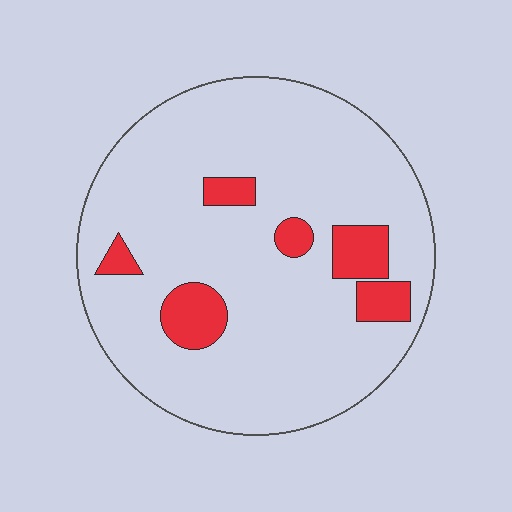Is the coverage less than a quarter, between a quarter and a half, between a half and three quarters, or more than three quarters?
Less than a quarter.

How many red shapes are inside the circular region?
6.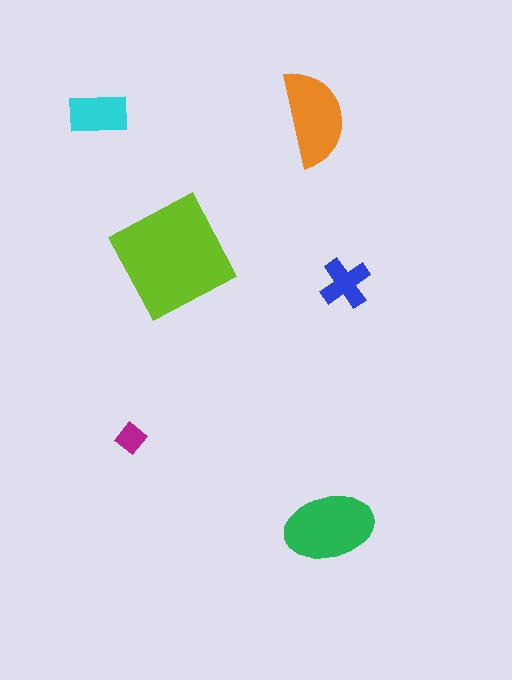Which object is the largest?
The lime square.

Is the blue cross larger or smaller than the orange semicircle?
Smaller.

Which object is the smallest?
The magenta diamond.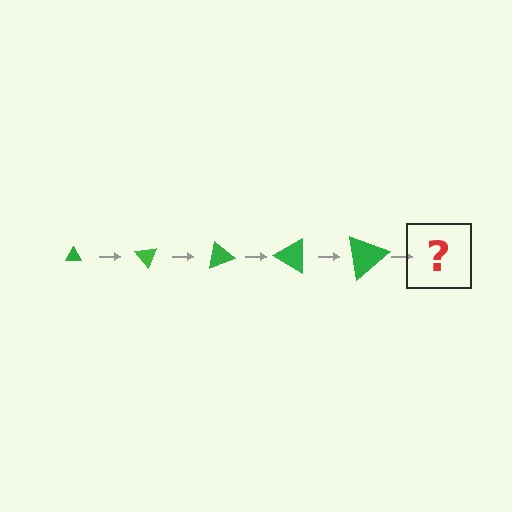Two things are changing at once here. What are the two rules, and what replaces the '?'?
The two rules are that the triangle grows larger each step and it rotates 50 degrees each step. The '?' should be a triangle, larger than the previous one and rotated 250 degrees from the start.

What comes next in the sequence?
The next element should be a triangle, larger than the previous one and rotated 250 degrees from the start.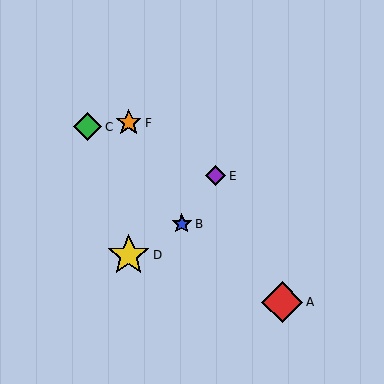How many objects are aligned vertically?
2 objects (D, F) are aligned vertically.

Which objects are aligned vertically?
Objects D, F are aligned vertically.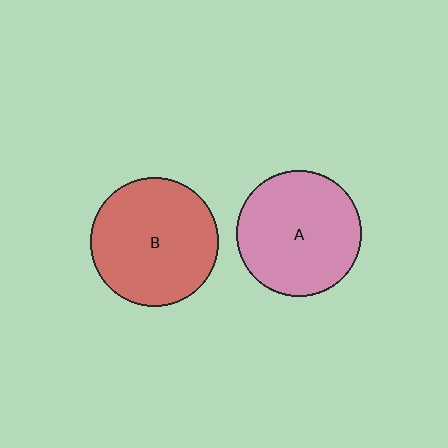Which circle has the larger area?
Circle B (red).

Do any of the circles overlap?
No, none of the circles overlap.